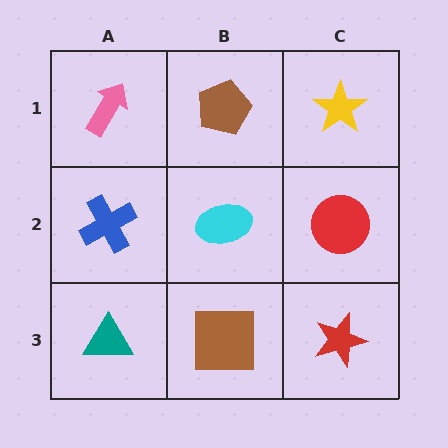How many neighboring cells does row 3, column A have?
2.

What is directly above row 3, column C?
A red circle.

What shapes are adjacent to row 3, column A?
A blue cross (row 2, column A), a brown square (row 3, column B).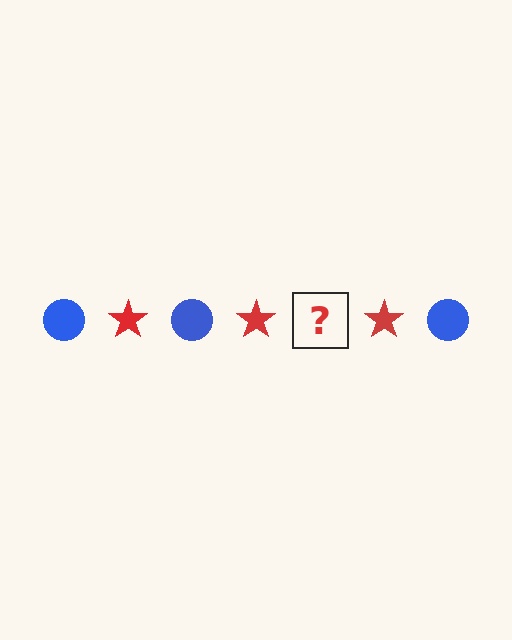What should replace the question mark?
The question mark should be replaced with a blue circle.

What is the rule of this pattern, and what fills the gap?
The rule is that the pattern alternates between blue circle and red star. The gap should be filled with a blue circle.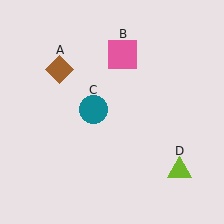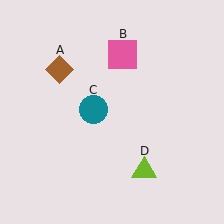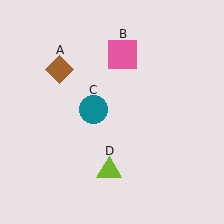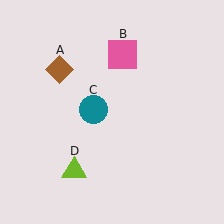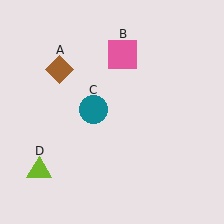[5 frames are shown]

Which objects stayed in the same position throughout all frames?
Brown diamond (object A) and pink square (object B) and teal circle (object C) remained stationary.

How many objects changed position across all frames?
1 object changed position: lime triangle (object D).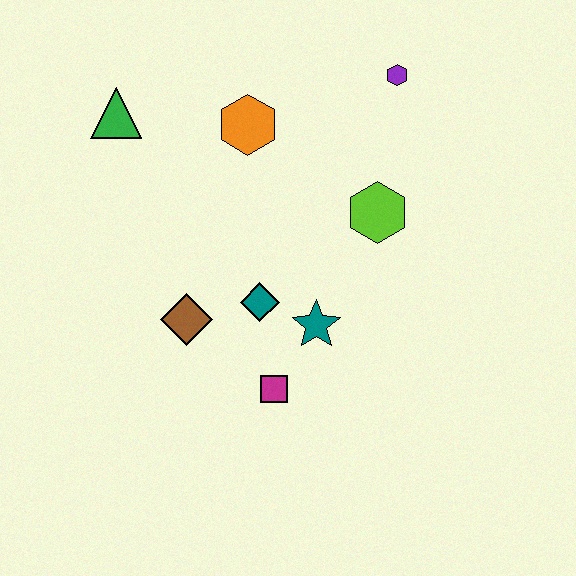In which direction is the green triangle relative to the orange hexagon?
The green triangle is to the left of the orange hexagon.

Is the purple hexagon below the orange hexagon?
No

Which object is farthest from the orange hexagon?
The magenta square is farthest from the orange hexagon.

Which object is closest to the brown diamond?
The teal diamond is closest to the brown diamond.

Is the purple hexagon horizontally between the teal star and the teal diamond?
No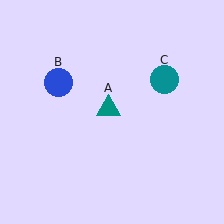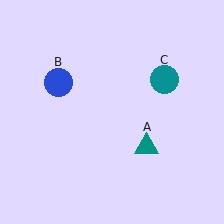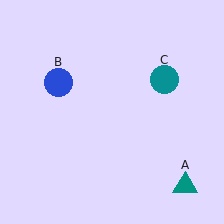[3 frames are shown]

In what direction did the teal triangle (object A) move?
The teal triangle (object A) moved down and to the right.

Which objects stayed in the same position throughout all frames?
Blue circle (object B) and teal circle (object C) remained stationary.